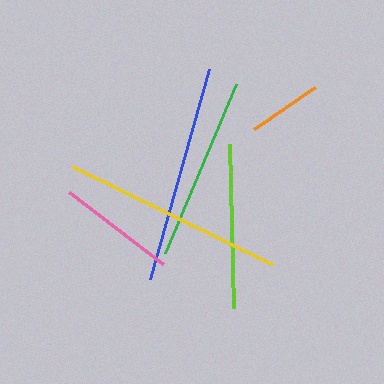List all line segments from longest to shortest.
From longest to shortest: yellow, blue, green, lime, pink, orange.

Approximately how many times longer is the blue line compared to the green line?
The blue line is approximately 1.2 times the length of the green line.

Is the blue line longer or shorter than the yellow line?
The yellow line is longer than the blue line.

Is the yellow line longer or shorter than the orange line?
The yellow line is longer than the orange line.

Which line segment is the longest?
The yellow line is the longest at approximately 223 pixels.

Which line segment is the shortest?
The orange line is the shortest at approximately 75 pixels.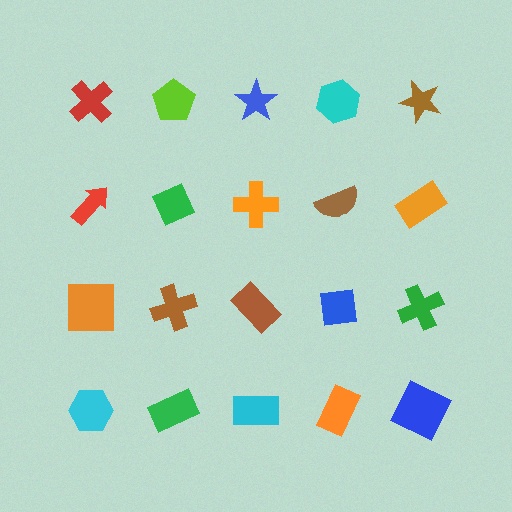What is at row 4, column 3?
A cyan rectangle.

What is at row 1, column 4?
A cyan hexagon.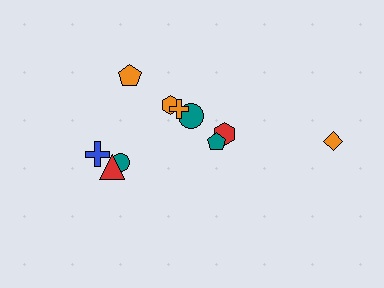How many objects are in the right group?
There are 4 objects.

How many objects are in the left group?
There are 6 objects.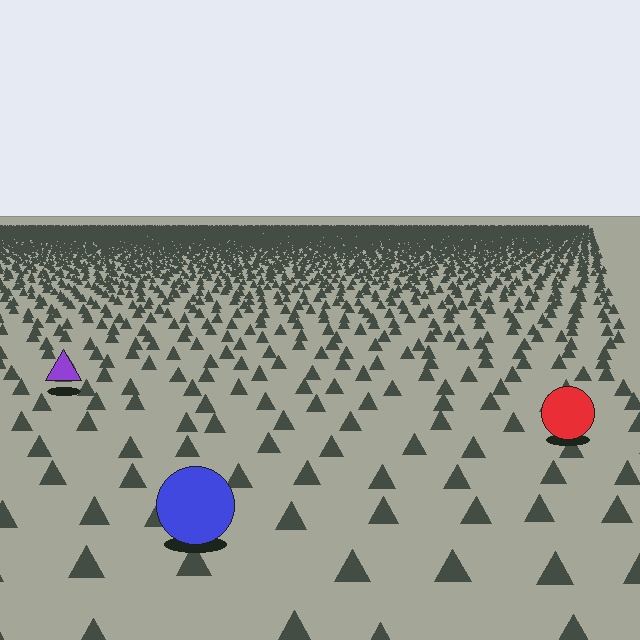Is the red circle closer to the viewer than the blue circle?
No. The blue circle is closer — you can tell from the texture gradient: the ground texture is coarser near it.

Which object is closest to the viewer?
The blue circle is closest. The texture marks near it are larger and more spread out.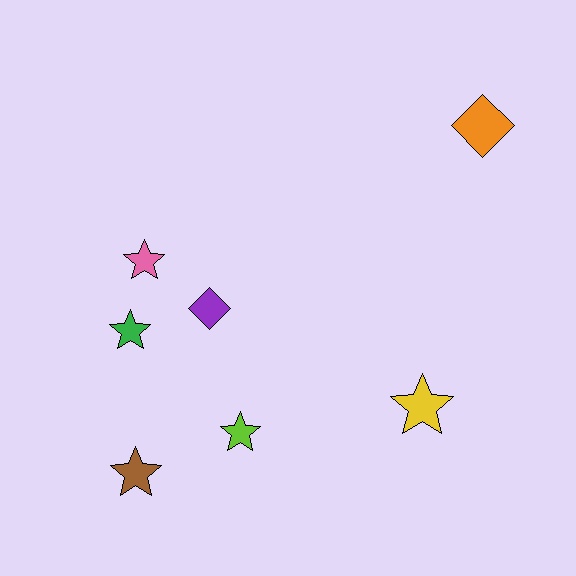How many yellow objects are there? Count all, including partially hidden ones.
There is 1 yellow object.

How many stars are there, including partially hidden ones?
There are 5 stars.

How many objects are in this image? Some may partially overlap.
There are 7 objects.